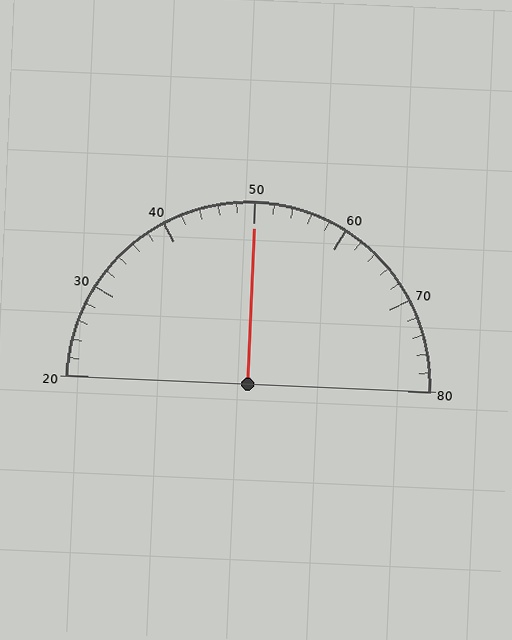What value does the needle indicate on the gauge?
The needle indicates approximately 50.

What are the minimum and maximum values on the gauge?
The gauge ranges from 20 to 80.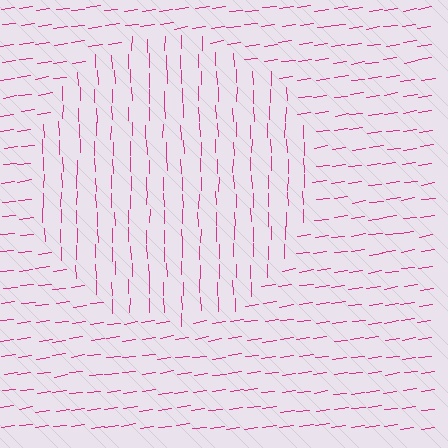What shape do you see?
I see a circle.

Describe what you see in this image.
The image is filled with small magenta line segments. A circle region in the image has lines oriented differently from the surrounding lines, creating a visible texture boundary.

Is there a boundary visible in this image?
Yes, there is a texture boundary formed by a change in line orientation.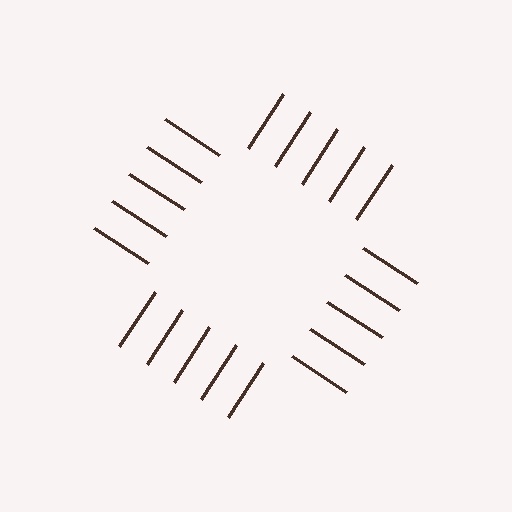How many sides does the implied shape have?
4 sides — the line-ends trace a square.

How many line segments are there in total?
20 — 5 along each of the 4 edges.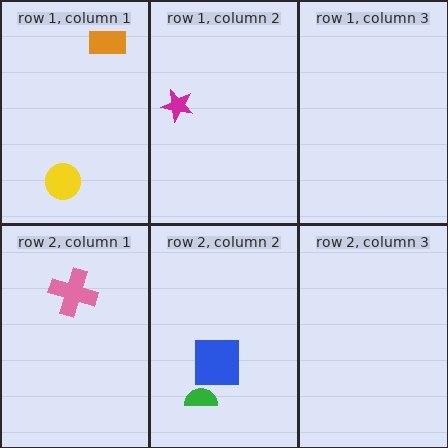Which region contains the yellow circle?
The row 1, column 1 region.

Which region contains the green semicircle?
The row 2, column 2 region.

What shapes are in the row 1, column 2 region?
The magenta star.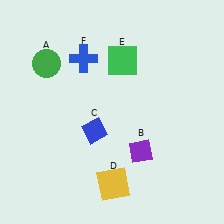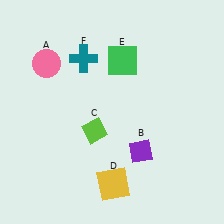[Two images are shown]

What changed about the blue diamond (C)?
In Image 1, C is blue. In Image 2, it changed to lime.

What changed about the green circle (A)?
In Image 1, A is green. In Image 2, it changed to pink.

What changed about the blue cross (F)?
In Image 1, F is blue. In Image 2, it changed to teal.